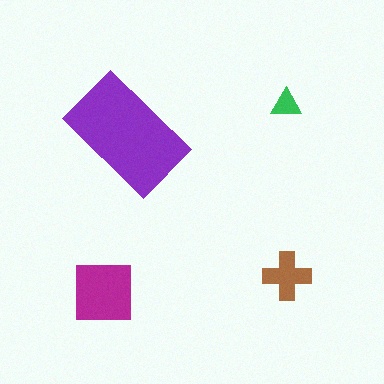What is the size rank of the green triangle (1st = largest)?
4th.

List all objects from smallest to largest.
The green triangle, the brown cross, the magenta square, the purple rectangle.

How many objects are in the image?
There are 4 objects in the image.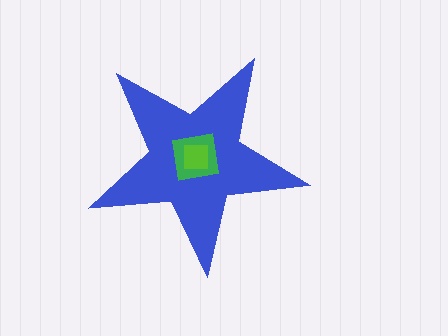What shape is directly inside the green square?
The lime square.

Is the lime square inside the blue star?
Yes.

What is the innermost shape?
The lime square.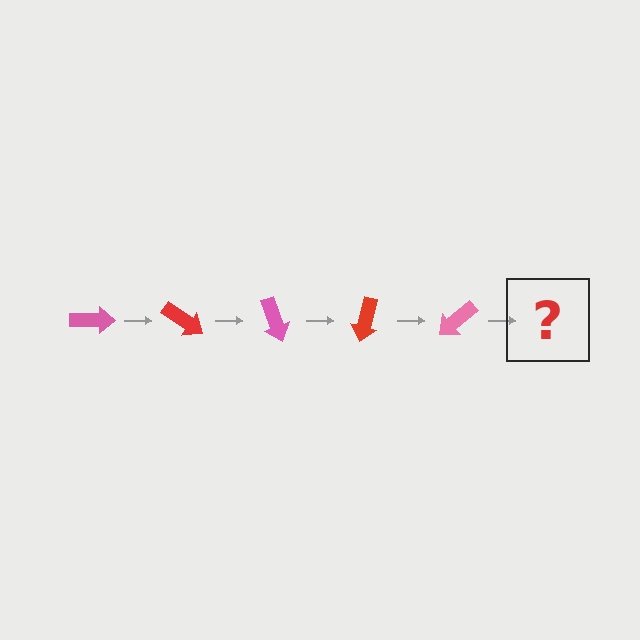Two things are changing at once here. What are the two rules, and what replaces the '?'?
The two rules are that it rotates 35 degrees each step and the color cycles through pink and red. The '?' should be a red arrow, rotated 175 degrees from the start.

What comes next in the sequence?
The next element should be a red arrow, rotated 175 degrees from the start.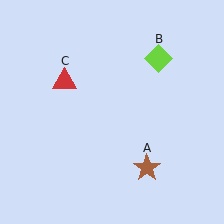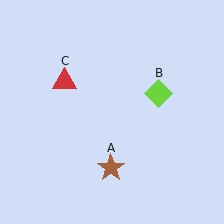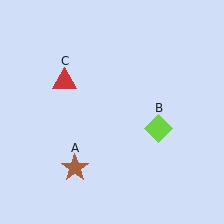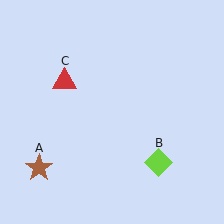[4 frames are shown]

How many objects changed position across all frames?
2 objects changed position: brown star (object A), lime diamond (object B).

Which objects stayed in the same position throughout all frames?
Red triangle (object C) remained stationary.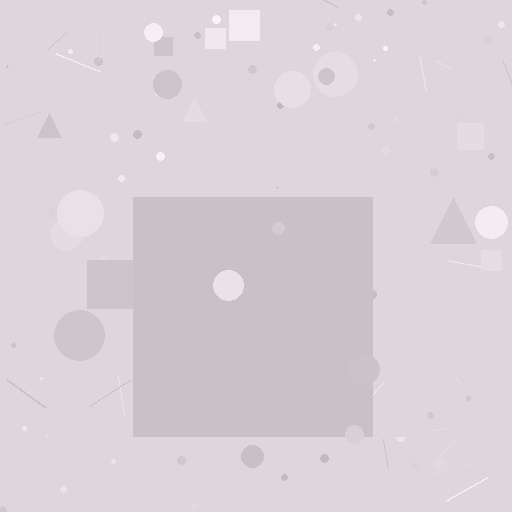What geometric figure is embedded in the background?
A square is embedded in the background.